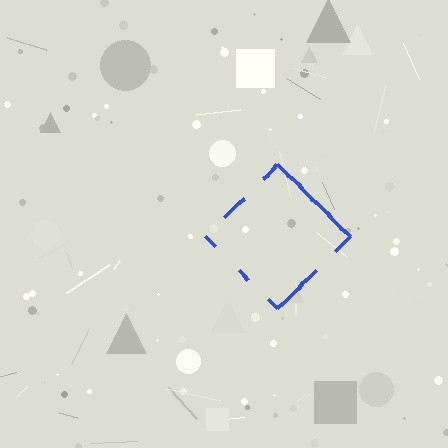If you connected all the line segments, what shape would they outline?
They would outline a diamond.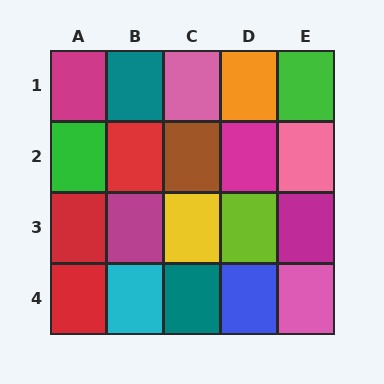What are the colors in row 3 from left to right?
Red, magenta, yellow, lime, magenta.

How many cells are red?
3 cells are red.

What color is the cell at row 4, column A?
Red.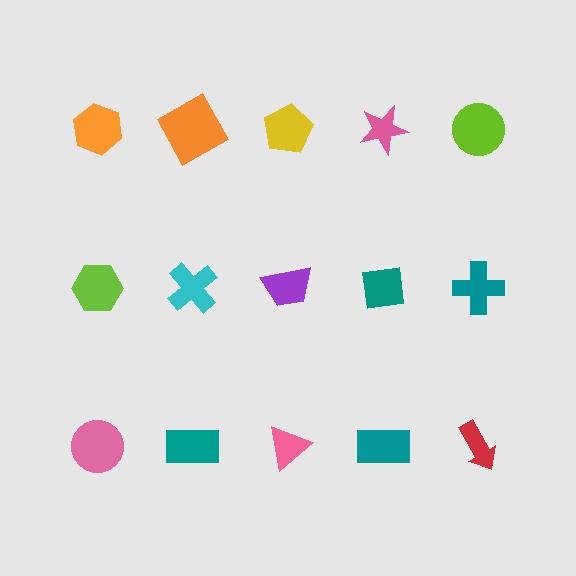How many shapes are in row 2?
5 shapes.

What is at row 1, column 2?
An orange square.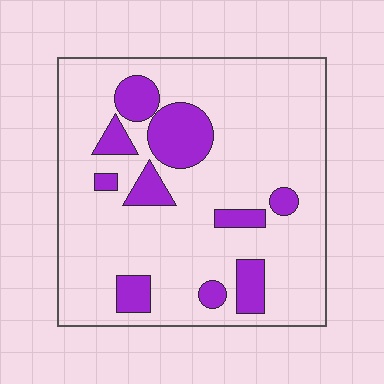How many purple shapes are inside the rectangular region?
10.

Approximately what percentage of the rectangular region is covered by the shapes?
Approximately 20%.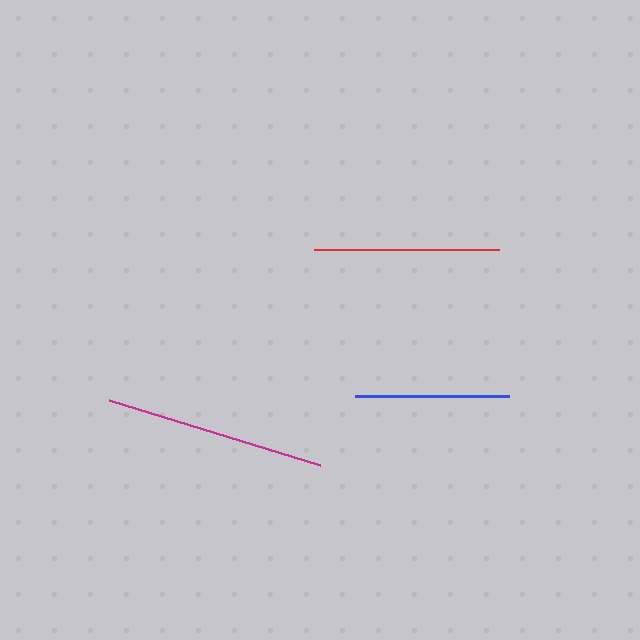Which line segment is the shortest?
The blue line is the shortest at approximately 154 pixels.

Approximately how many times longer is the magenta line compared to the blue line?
The magenta line is approximately 1.4 times the length of the blue line.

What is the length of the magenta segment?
The magenta segment is approximately 221 pixels long.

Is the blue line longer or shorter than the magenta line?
The magenta line is longer than the blue line.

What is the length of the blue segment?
The blue segment is approximately 154 pixels long.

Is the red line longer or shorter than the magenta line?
The magenta line is longer than the red line.